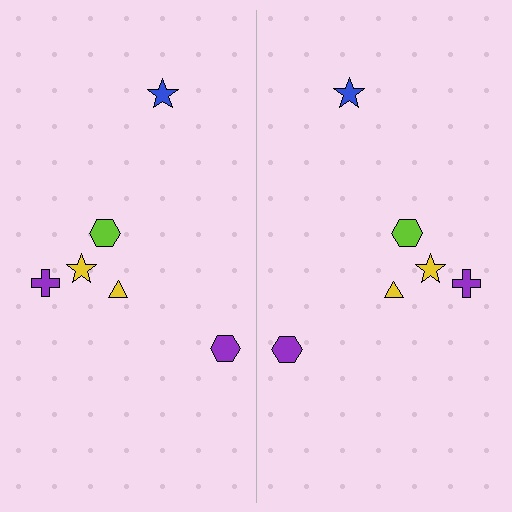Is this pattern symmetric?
Yes, this pattern has bilateral (reflection) symmetry.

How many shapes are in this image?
There are 12 shapes in this image.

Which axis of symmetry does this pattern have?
The pattern has a vertical axis of symmetry running through the center of the image.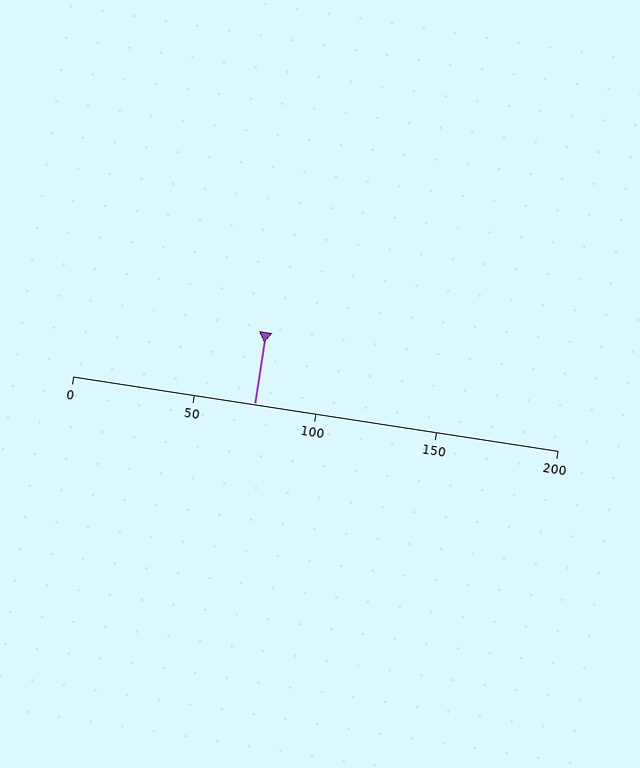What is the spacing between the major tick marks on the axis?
The major ticks are spaced 50 apart.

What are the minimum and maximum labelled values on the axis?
The axis runs from 0 to 200.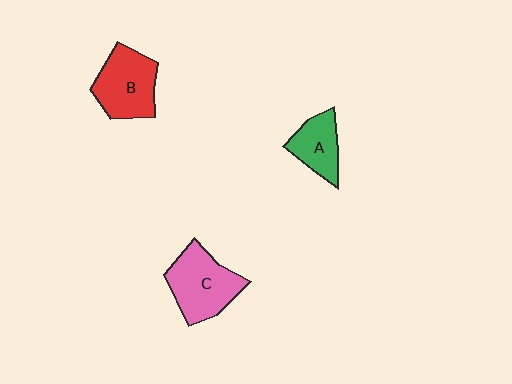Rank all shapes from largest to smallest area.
From largest to smallest: C (pink), B (red), A (green).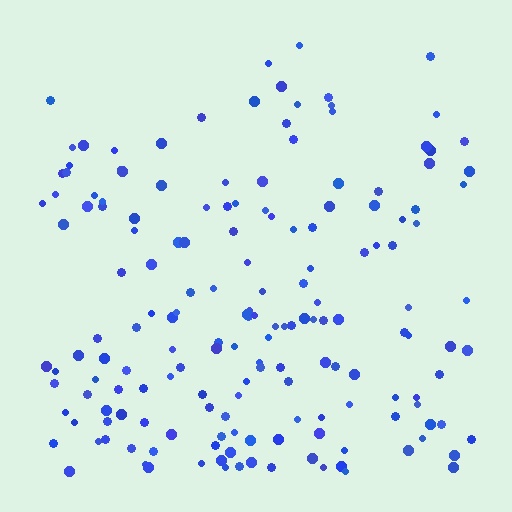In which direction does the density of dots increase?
From top to bottom, with the bottom side densest.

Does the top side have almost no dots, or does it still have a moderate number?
Still a moderate number, just noticeably fewer than the bottom.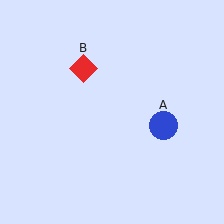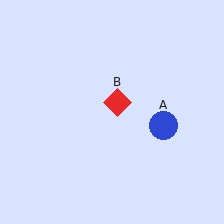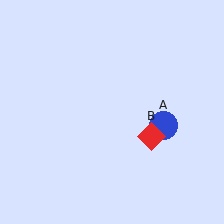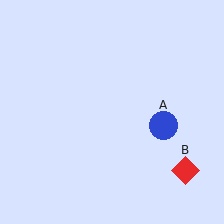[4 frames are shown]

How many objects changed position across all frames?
1 object changed position: red diamond (object B).